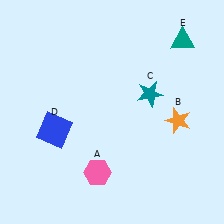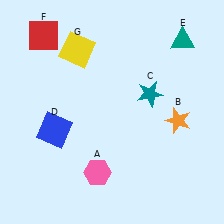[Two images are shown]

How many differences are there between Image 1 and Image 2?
There are 2 differences between the two images.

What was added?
A red square (F), a yellow square (G) were added in Image 2.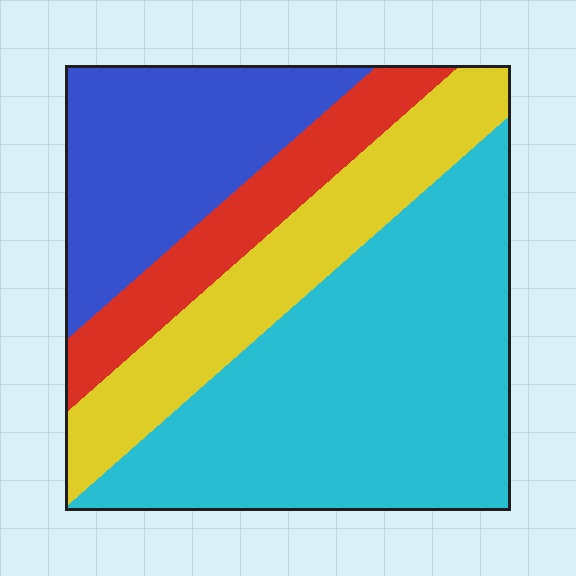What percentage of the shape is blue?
Blue covers about 20% of the shape.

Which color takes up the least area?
Red, at roughly 15%.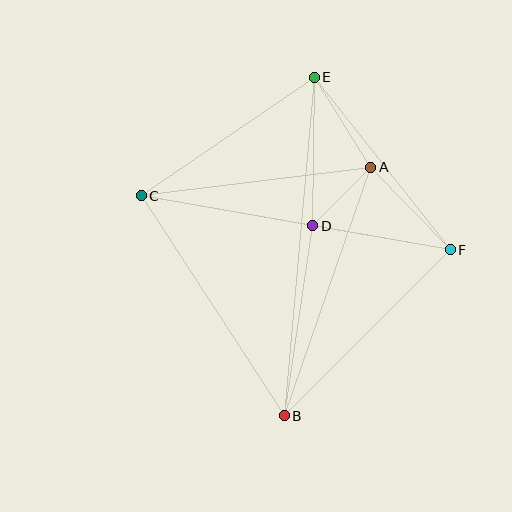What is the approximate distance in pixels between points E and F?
The distance between E and F is approximately 219 pixels.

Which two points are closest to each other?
Points A and D are closest to each other.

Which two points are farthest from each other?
Points B and E are farthest from each other.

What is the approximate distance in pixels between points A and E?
The distance between A and E is approximately 106 pixels.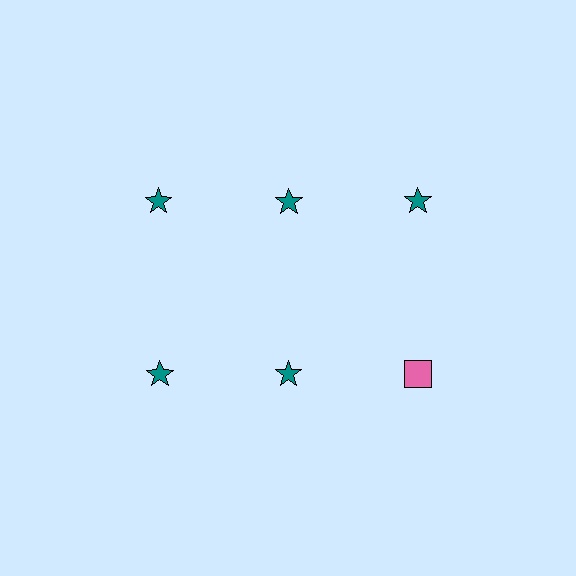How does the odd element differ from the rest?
It differs in both color (pink instead of teal) and shape (square instead of star).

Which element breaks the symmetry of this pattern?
The pink square in the second row, center column breaks the symmetry. All other shapes are teal stars.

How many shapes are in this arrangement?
There are 6 shapes arranged in a grid pattern.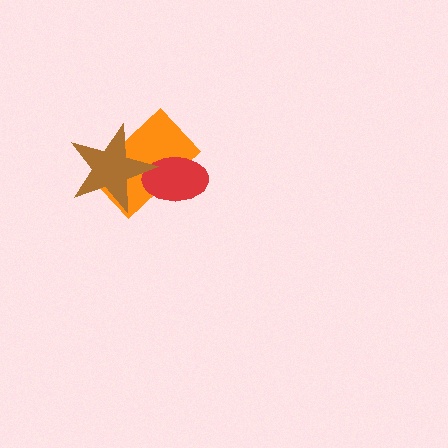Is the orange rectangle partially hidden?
Yes, it is partially covered by another shape.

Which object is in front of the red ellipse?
The brown star is in front of the red ellipse.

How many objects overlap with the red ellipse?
2 objects overlap with the red ellipse.